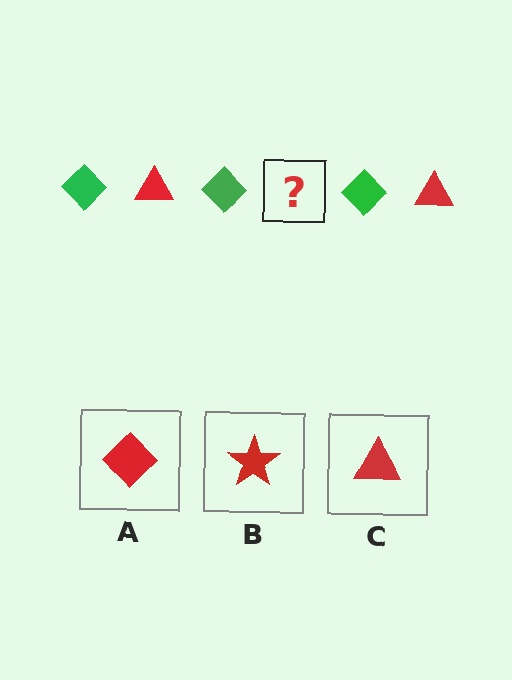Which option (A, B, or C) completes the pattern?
C.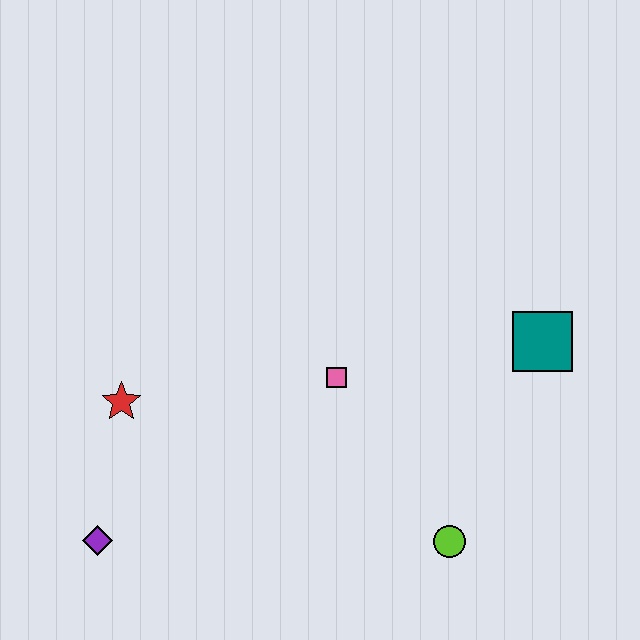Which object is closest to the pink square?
The lime circle is closest to the pink square.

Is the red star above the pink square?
No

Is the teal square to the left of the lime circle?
No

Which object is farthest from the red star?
The teal square is farthest from the red star.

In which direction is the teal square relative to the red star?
The teal square is to the right of the red star.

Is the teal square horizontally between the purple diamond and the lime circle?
No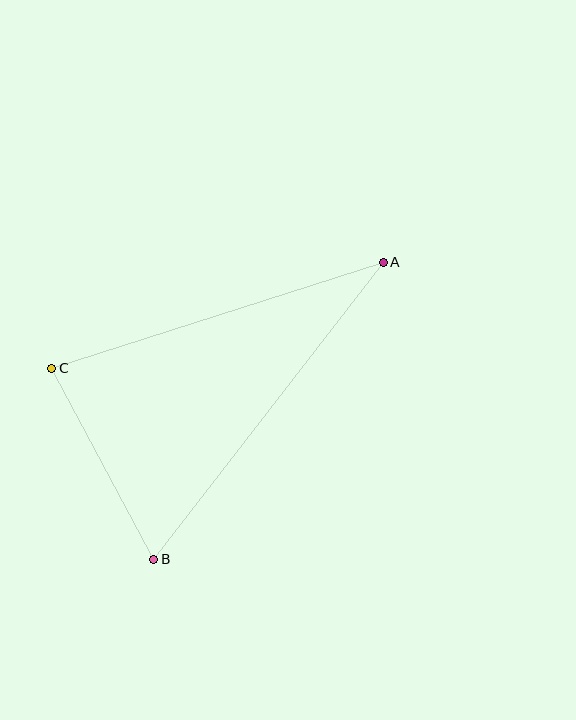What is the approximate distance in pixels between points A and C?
The distance between A and C is approximately 348 pixels.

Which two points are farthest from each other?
Points A and B are farthest from each other.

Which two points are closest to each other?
Points B and C are closest to each other.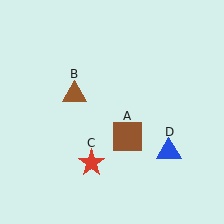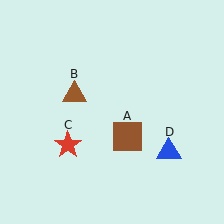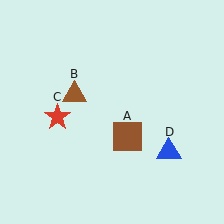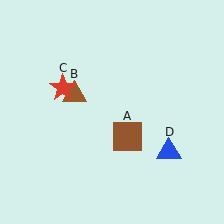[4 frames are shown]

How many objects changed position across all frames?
1 object changed position: red star (object C).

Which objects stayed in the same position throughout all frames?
Brown square (object A) and brown triangle (object B) and blue triangle (object D) remained stationary.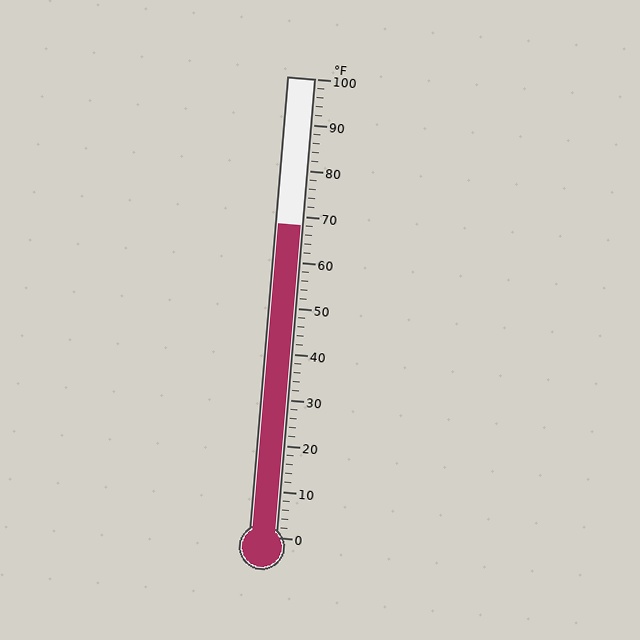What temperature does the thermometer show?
The thermometer shows approximately 68°F.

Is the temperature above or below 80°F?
The temperature is below 80°F.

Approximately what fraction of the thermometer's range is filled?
The thermometer is filled to approximately 70% of its range.